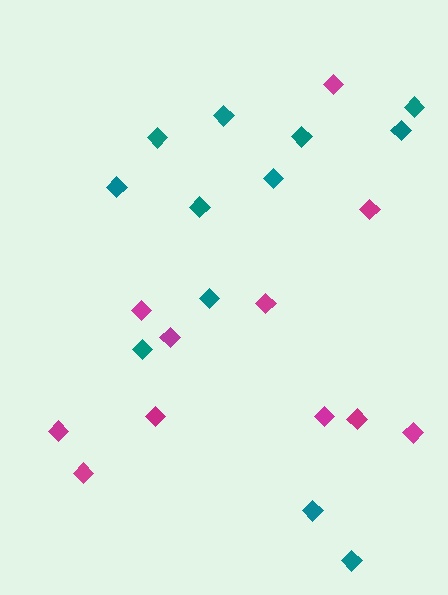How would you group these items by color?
There are 2 groups: one group of teal diamonds (12) and one group of magenta diamonds (11).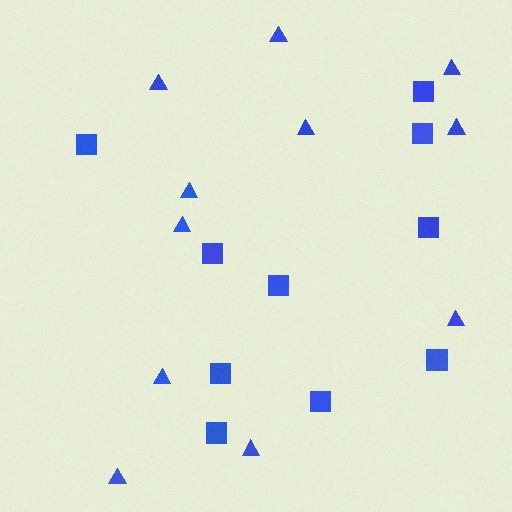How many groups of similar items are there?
There are 2 groups: one group of triangles (11) and one group of squares (10).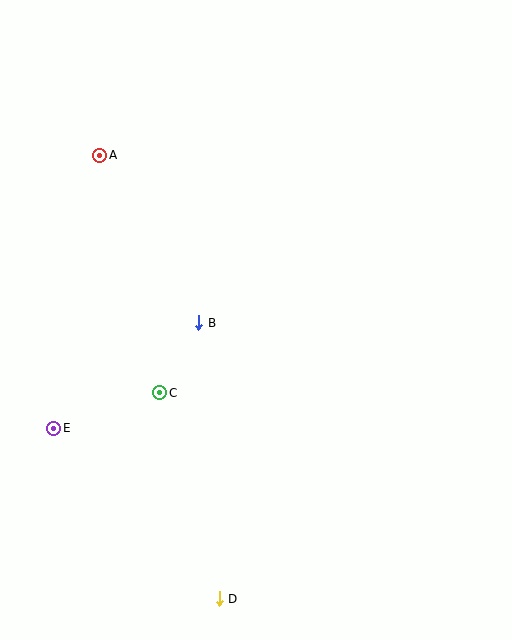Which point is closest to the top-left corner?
Point A is closest to the top-left corner.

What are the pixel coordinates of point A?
Point A is at (100, 155).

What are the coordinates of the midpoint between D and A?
The midpoint between D and A is at (159, 377).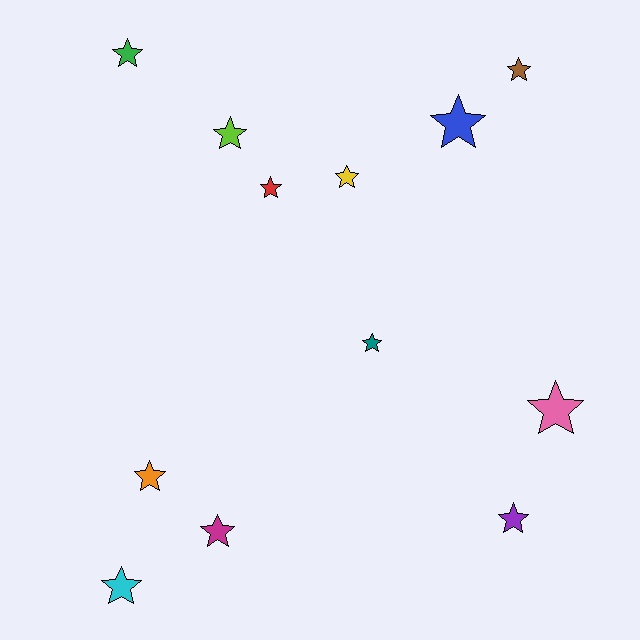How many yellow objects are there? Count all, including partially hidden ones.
There is 1 yellow object.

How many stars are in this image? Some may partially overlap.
There are 12 stars.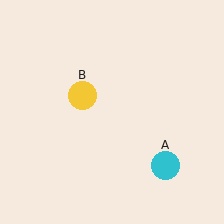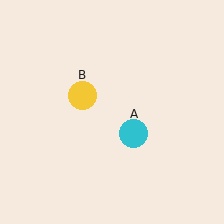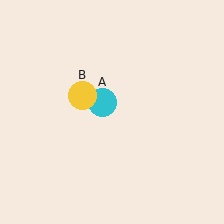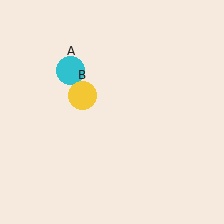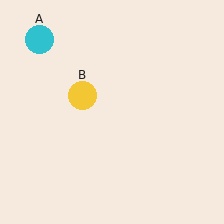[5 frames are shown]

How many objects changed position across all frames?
1 object changed position: cyan circle (object A).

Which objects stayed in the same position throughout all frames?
Yellow circle (object B) remained stationary.